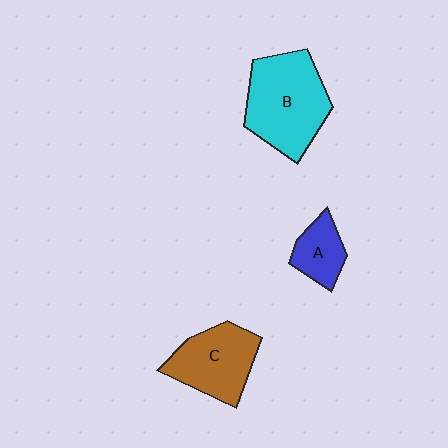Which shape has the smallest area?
Shape A (blue).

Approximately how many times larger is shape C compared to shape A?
Approximately 1.8 times.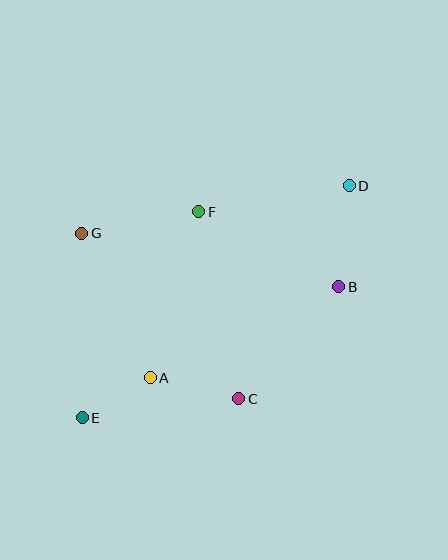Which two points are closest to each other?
Points A and E are closest to each other.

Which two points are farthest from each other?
Points D and E are farthest from each other.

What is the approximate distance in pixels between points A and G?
The distance between A and G is approximately 160 pixels.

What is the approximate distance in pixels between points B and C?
The distance between B and C is approximately 150 pixels.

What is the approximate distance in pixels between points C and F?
The distance between C and F is approximately 191 pixels.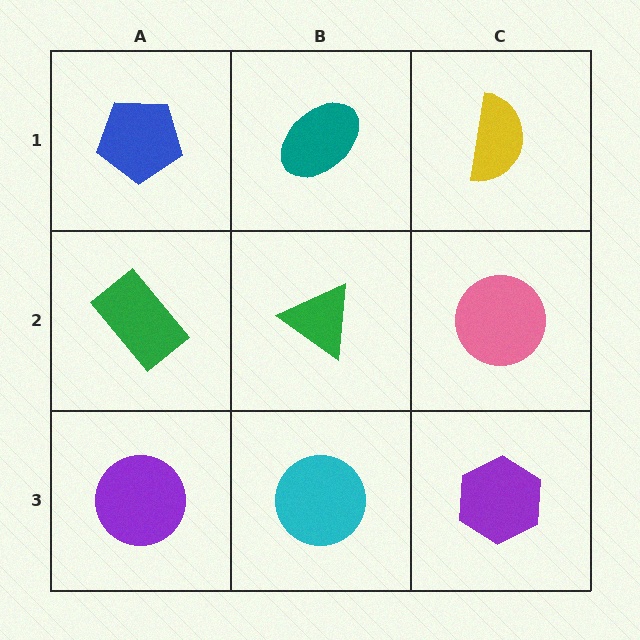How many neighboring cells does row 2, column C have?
3.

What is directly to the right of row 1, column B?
A yellow semicircle.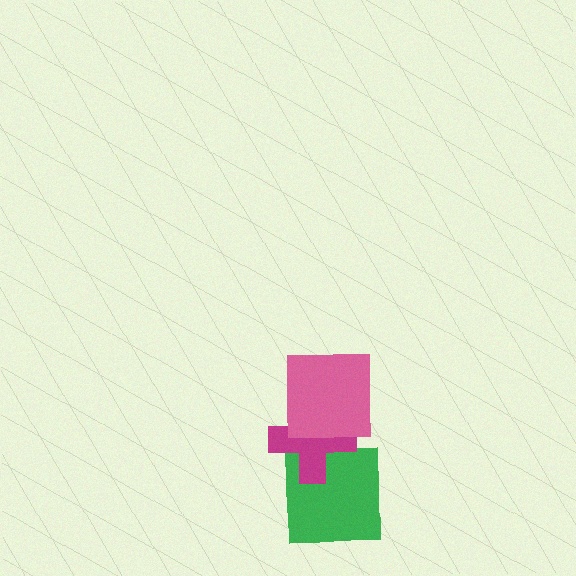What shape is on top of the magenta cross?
The pink square is on top of the magenta cross.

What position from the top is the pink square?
The pink square is 1st from the top.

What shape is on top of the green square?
The magenta cross is on top of the green square.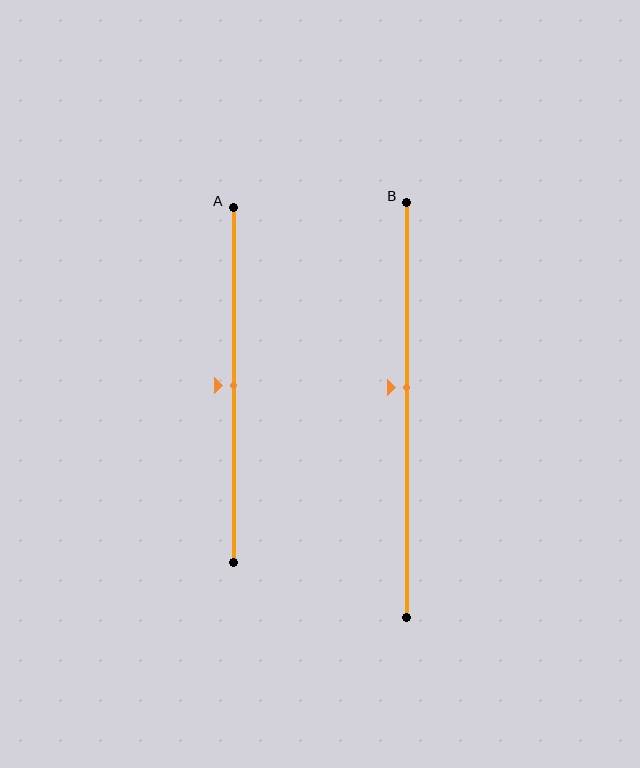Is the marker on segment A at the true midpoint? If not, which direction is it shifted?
Yes, the marker on segment A is at the true midpoint.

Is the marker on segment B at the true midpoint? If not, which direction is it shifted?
No, the marker on segment B is shifted upward by about 5% of the segment length.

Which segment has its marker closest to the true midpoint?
Segment A has its marker closest to the true midpoint.